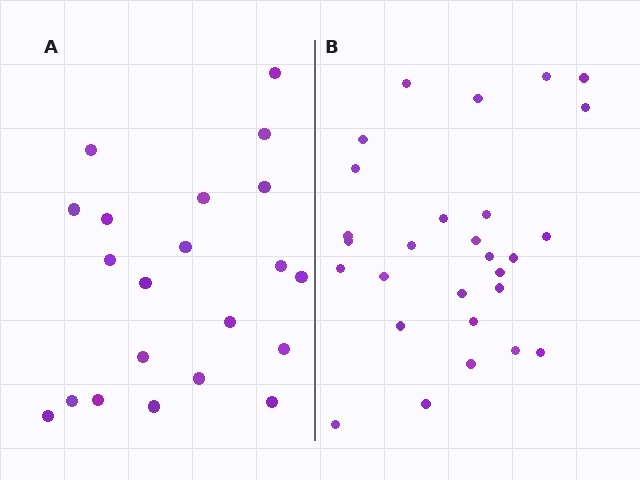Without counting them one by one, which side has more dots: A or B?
Region B (the right region) has more dots.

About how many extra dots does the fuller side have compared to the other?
Region B has roughly 8 or so more dots than region A.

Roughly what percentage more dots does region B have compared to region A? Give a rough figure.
About 35% more.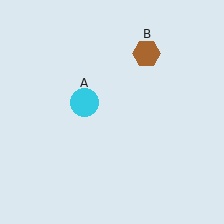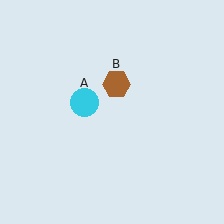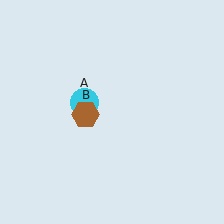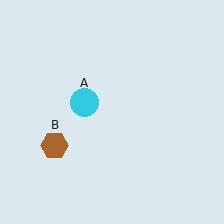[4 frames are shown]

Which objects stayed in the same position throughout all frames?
Cyan circle (object A) remained stationary.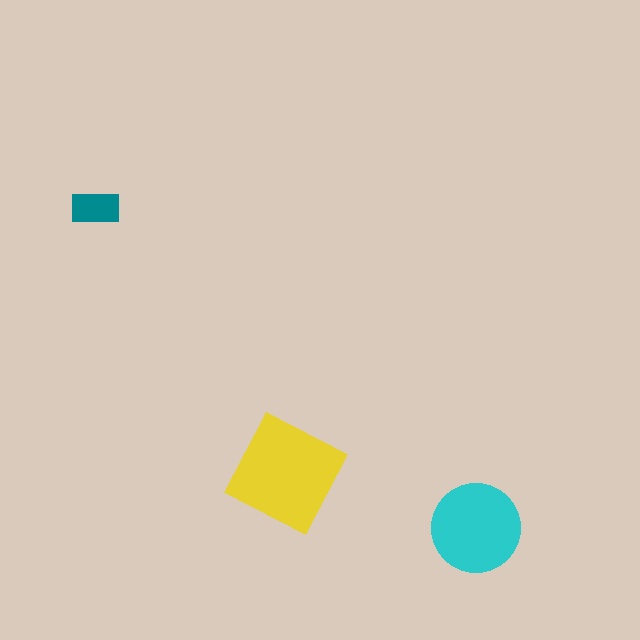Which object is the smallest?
The teal rectangle.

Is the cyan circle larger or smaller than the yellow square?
Smaller.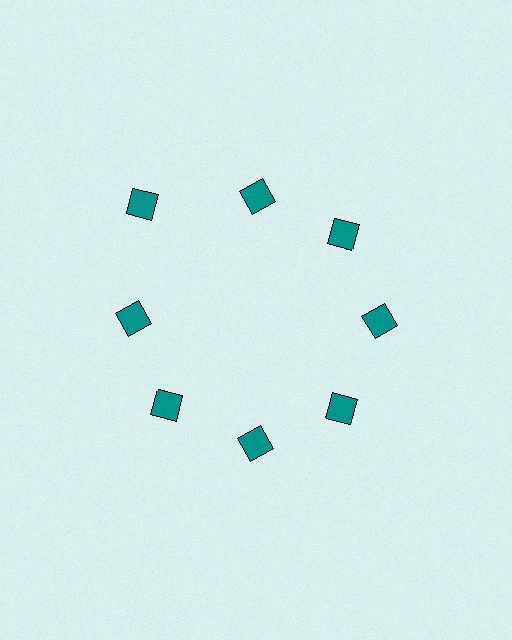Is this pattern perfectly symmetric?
No. The 8 teal diamonds are arranged in a ring, but one element near the 10 o'clock position is pushed outward from the center, breaking the 8-fold rotational symmetry.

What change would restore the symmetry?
The symmetry would be restored by moving it inward, back onto the ring so that all 8 diamonds sit at equal angles and equal distance from the center.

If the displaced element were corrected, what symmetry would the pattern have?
It would have 8-fold rotational symmetry — the pattern would map onto itself every 45 degrees.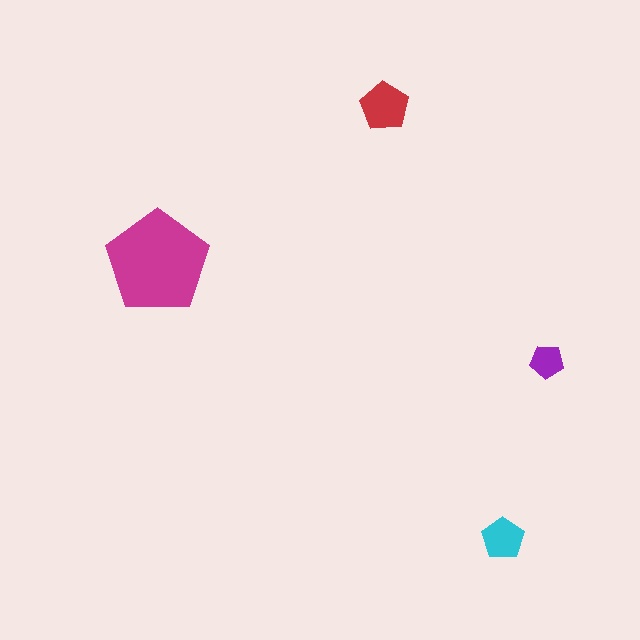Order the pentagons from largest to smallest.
the magenta one, the red one, the cyan one, the purple one.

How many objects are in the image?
There are 4 objects in the image.